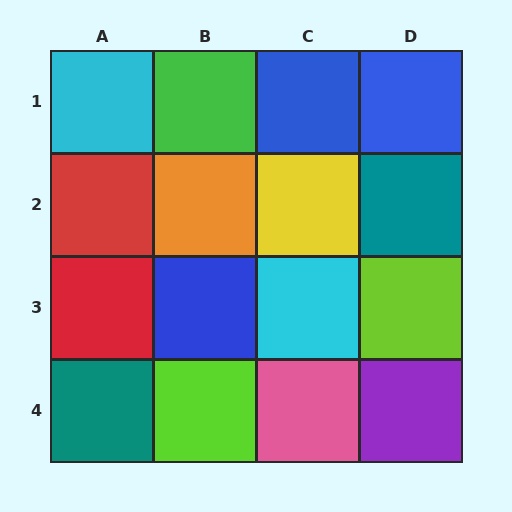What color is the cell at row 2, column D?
Teal.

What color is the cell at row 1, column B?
Green.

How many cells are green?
1 cell is green.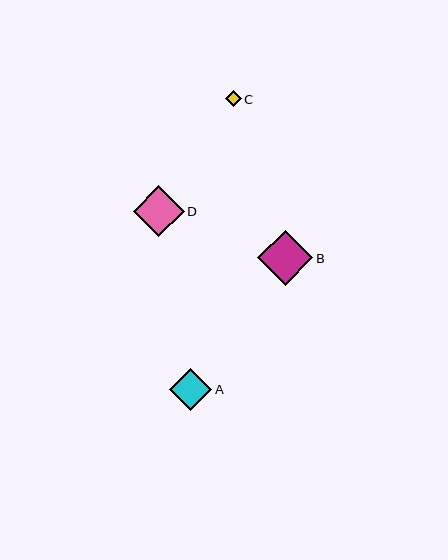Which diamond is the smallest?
Diamond C is the smallest with a size of approximately 15 pixels.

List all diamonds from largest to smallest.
From largest to smallest: B, D, A, C.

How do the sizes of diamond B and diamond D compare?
Diamond B and diamond D are approximately the same size.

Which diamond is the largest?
Diamond B is the largest with a size of approximately 55 pixels.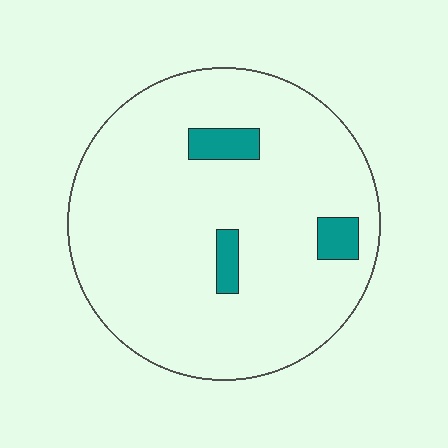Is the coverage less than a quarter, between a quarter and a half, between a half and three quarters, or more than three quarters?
Less than a quarter.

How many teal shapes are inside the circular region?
3.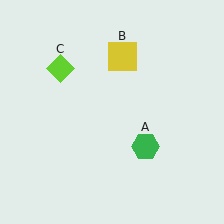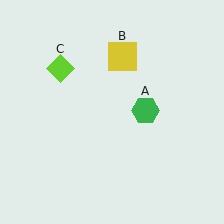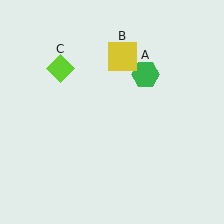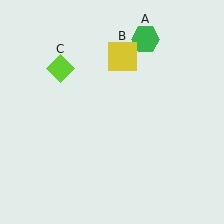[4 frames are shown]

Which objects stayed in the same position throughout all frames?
Yellow square (object B) and lime diamond (object C) remained stationary.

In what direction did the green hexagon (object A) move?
The green hexagon (object A) moved up.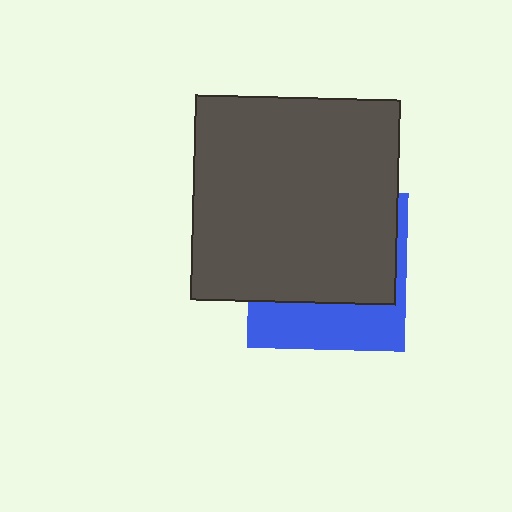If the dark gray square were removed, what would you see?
You would see the complete blue square.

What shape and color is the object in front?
The object in front is a dark gray square.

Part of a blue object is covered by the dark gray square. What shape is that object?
It is a square.